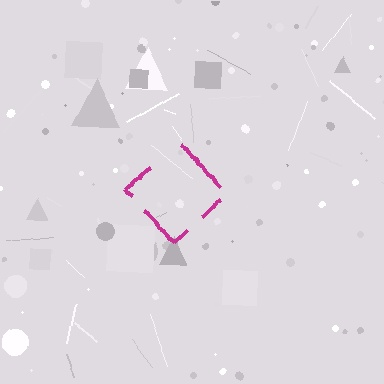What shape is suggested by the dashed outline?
The dashed outline suggests a diamond.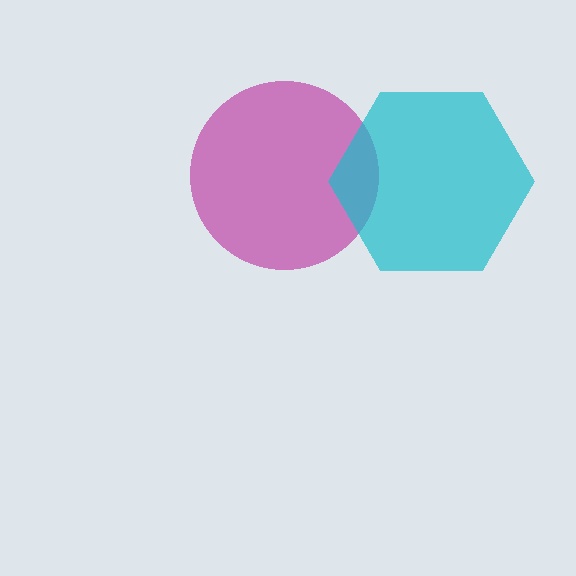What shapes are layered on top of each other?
The layered shapes are: a magenta circle, a cyan hexagon.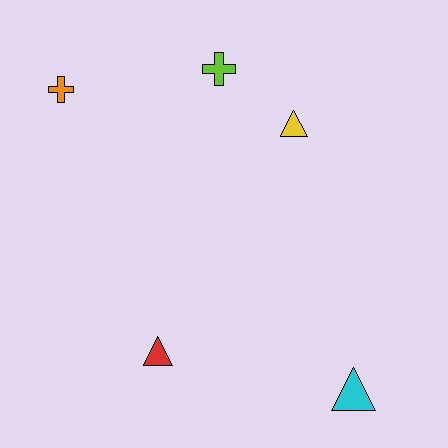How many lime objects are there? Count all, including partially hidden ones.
There is 1 lime object.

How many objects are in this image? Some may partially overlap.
There are 5 objects.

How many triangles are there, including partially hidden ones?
There are 3 triangles.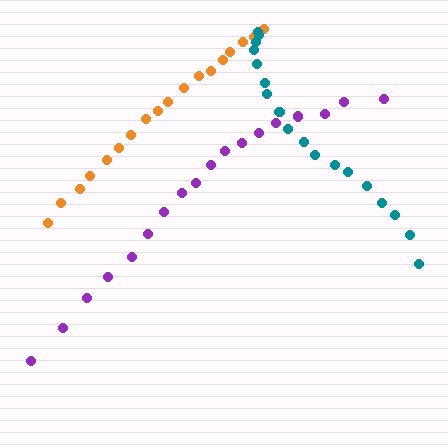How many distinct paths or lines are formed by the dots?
There are 3 distinct paths.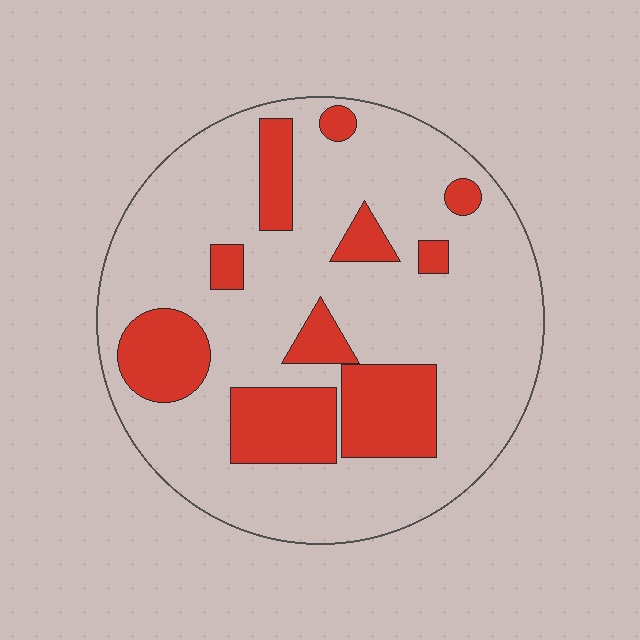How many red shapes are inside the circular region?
10.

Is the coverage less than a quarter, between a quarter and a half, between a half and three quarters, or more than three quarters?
Less than a quarter.